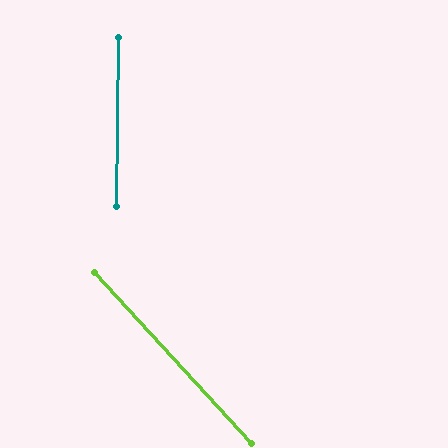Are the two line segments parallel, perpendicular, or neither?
Neither parallel nor perpendicular — they differ by about 43°.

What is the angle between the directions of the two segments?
Approximately 43 degrees.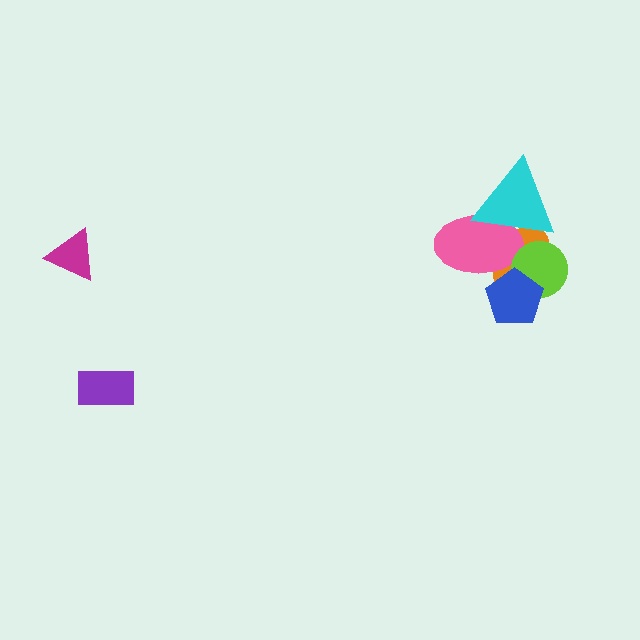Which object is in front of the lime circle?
The blue pentagon is in front of the lime circle.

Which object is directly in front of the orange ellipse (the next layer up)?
The pink ellipse is directly in front of the orange ellipse.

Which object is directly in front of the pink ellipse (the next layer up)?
The cyan triangle is directly in front of the pink ellipse.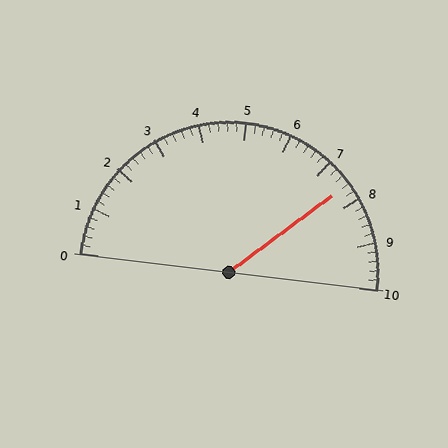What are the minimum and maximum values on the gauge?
The gauge ranges from 0 to 10.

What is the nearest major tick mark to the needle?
The nearest major tick mark is 8.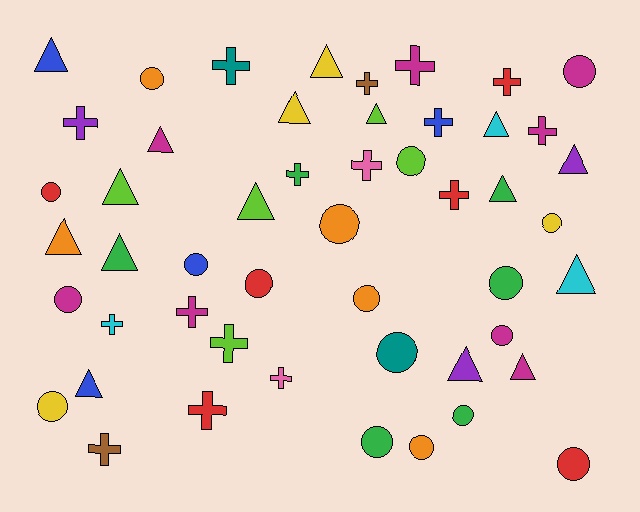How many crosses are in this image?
There are 16 crosses.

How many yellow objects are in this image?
There are 4 yellow objects.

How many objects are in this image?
There are 50 objects.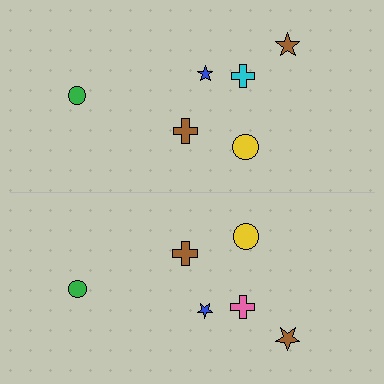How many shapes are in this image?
There are 12 shapes in this image.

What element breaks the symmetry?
The pink cross on the bottom side breaks the symmetry — its mirror counterpart is cyan.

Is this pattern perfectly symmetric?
No, the pattern is not perfectly symmetric. The pink cross on the bottom side breaks the symmetry — its mirror counterpart is cyan.